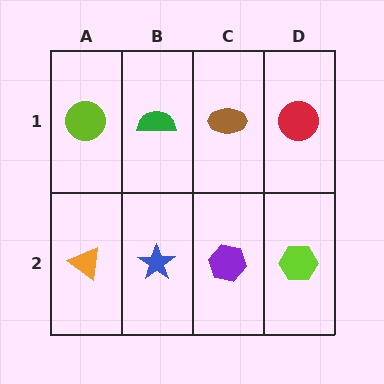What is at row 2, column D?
A lime hexagon.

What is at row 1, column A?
A lime circle.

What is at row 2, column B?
A blue star.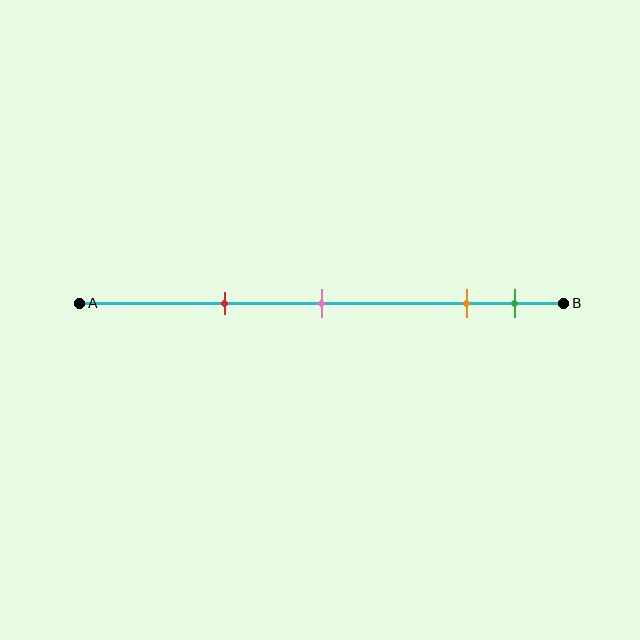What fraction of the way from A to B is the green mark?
The green mark is approximately 90% (0.9) of the way from A to B.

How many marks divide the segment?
There are 4 marks dividing the segment.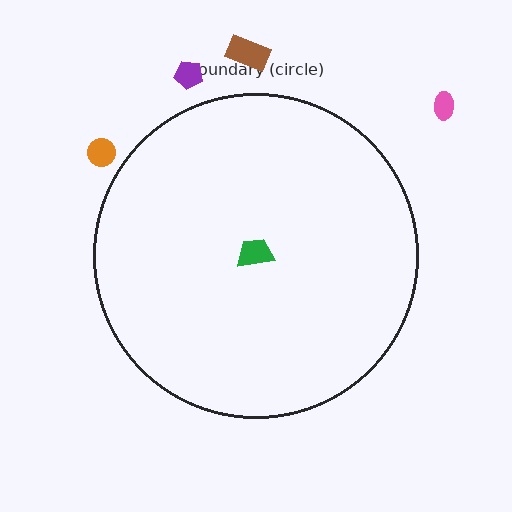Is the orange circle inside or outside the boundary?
Outside.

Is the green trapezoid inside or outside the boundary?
Inside.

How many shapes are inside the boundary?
1 inside, 4 outside.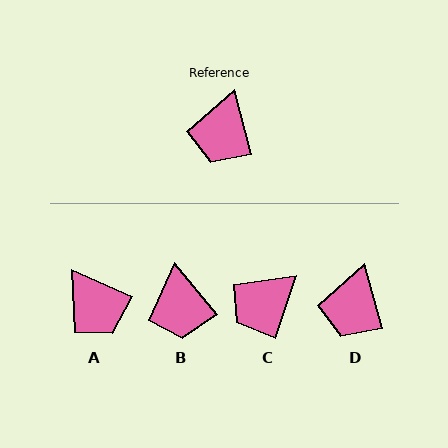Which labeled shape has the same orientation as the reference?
D.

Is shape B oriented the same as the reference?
No, it is off by about 24 degrees.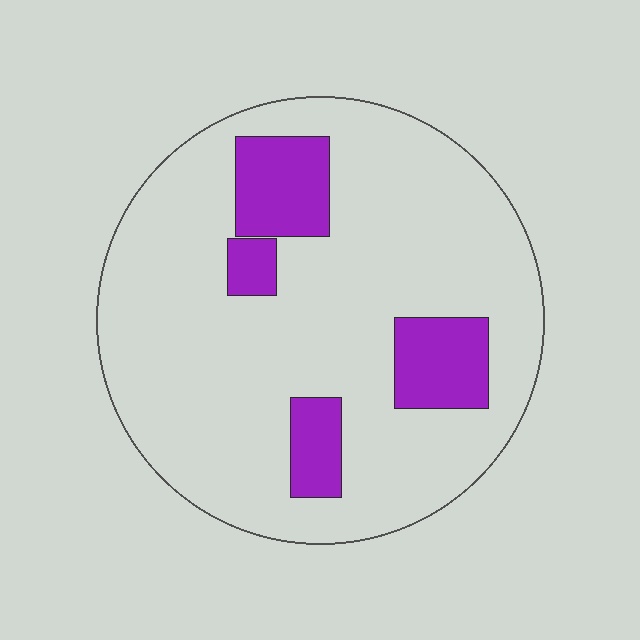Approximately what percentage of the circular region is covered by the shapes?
Approximately 15%.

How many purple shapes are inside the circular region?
4.